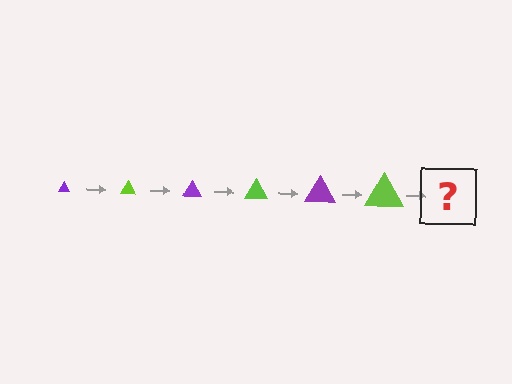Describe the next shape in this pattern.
It should be a purple triangle, larger than the previous one.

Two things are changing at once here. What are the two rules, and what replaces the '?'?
The two rules are that the triangle grows larger each step and the color cycles through purple and lime. The '?' should be a purple triangle, larger than the previous one.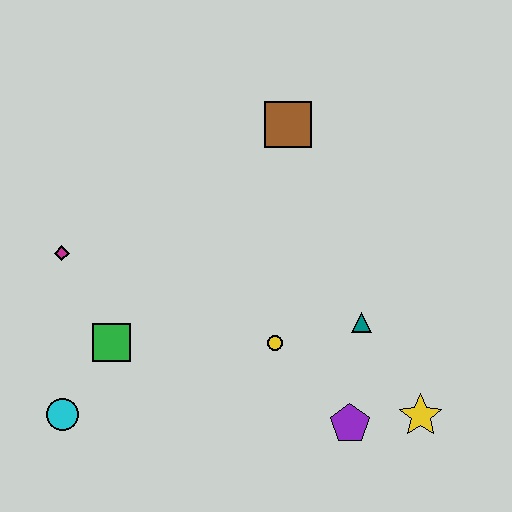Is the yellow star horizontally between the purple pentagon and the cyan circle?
No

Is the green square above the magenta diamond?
No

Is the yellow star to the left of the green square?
No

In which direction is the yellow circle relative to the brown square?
The yellow circle is below the brown square.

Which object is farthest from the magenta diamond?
The yellow star is farthest from the magenta diamond.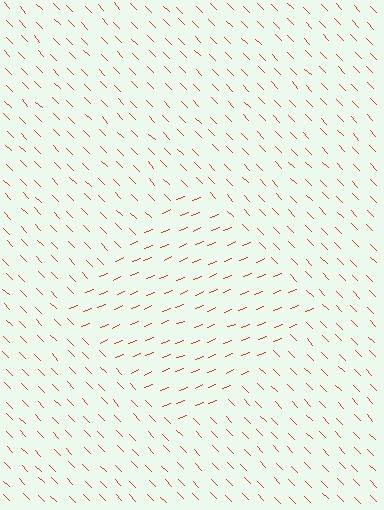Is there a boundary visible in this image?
Yes, there is a texture boundary formed by a change in line orientation.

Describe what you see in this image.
The image is filled with small red line segments. A diamond region in the image has lines oriented differently from the surrounding lines, creating a visible texture boundary.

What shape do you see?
I see a diamond.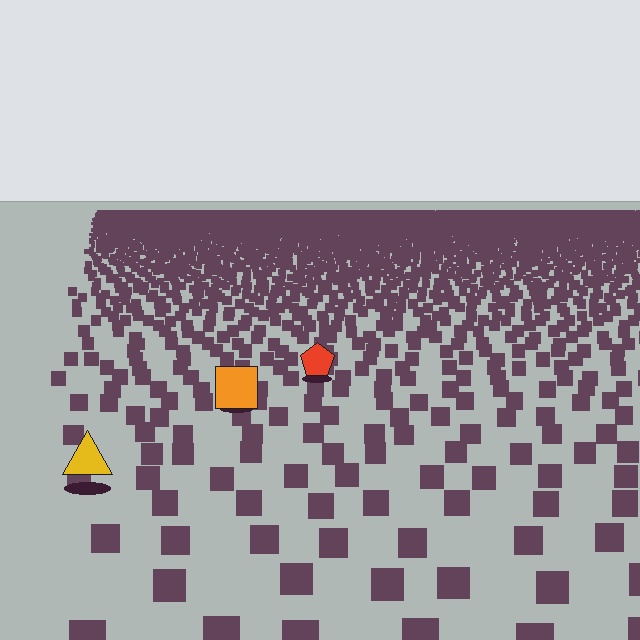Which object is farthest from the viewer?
The red pentagon is farthest from the viewer. It appears smaller and the ground texture around it is denser.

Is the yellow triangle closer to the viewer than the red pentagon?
Yes. The yellow triangle is closer — you can tell from the texture gradient: the ground texture is coarser near it.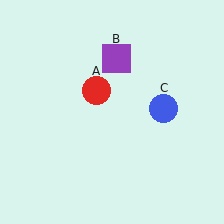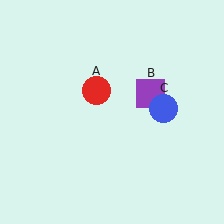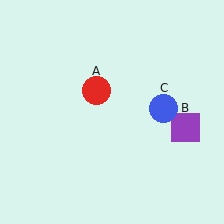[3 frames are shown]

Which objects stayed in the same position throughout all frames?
Red circle (object A) and blue circle (object C) remained stationary.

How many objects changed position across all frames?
1 object changed position: purple square (object B).